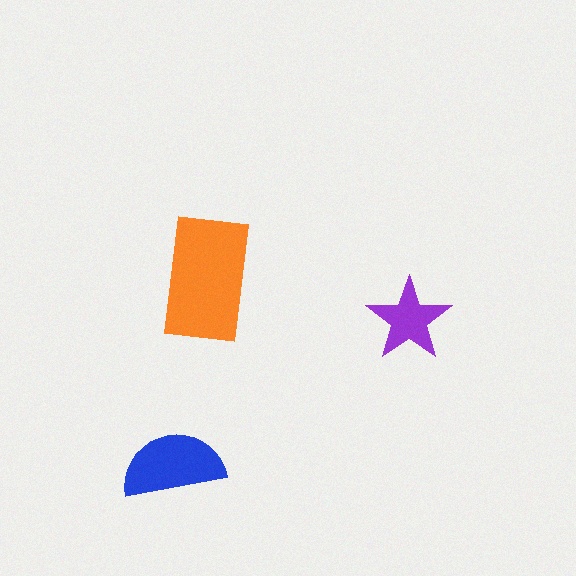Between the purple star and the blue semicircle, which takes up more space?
The blue semicircle.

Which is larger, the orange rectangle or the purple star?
The orange rectangle.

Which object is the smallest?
The purple star.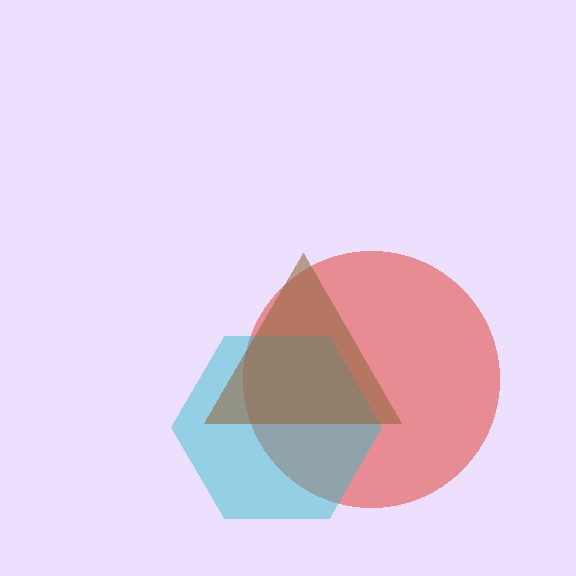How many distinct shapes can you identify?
There are 3 distinct shapes: a red circle, a cyan hexagon, a brown triangle.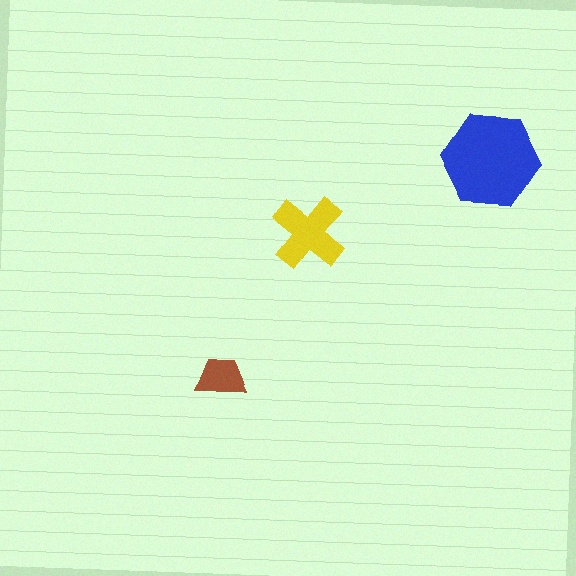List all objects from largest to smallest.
The blue hexagon, the yellow cross, the brown trapezoid.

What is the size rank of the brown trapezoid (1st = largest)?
3rd.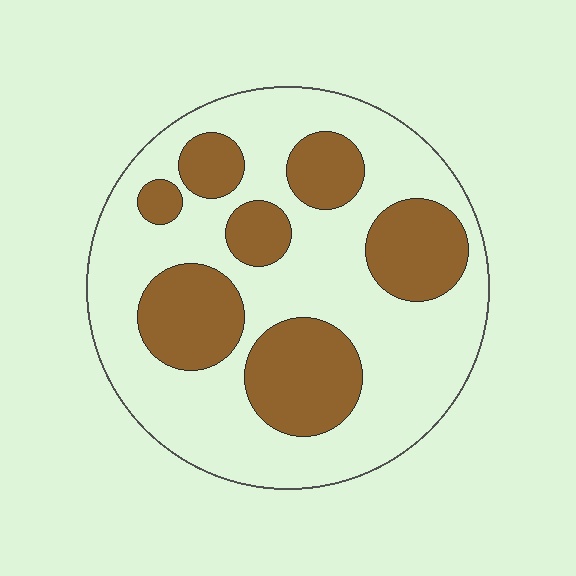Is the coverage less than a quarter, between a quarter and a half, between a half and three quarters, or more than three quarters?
Between a quarter and a half.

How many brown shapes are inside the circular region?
7.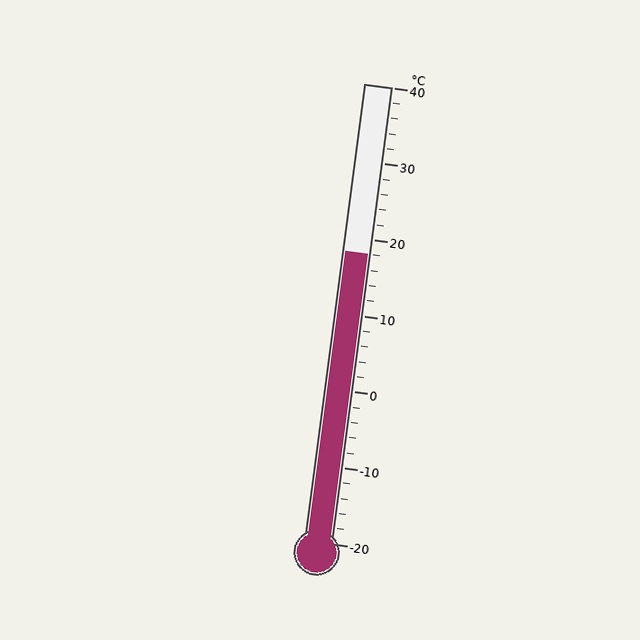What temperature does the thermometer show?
The thermometer shows approximately 18°C.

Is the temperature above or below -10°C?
The temperature is above -10°C.